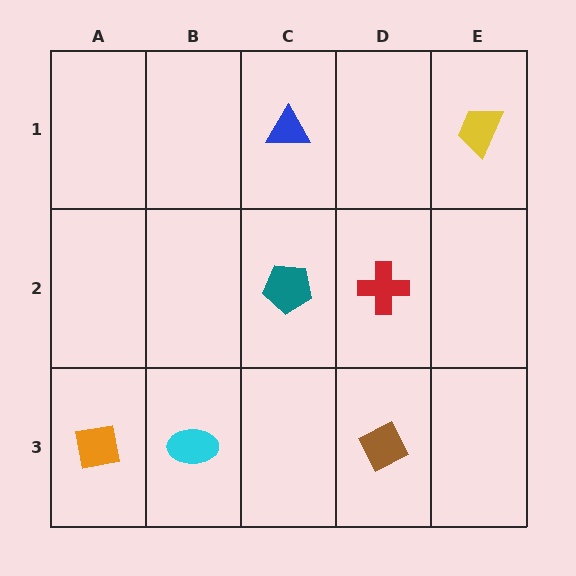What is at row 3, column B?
A cyan ellipse.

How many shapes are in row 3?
3 shapes.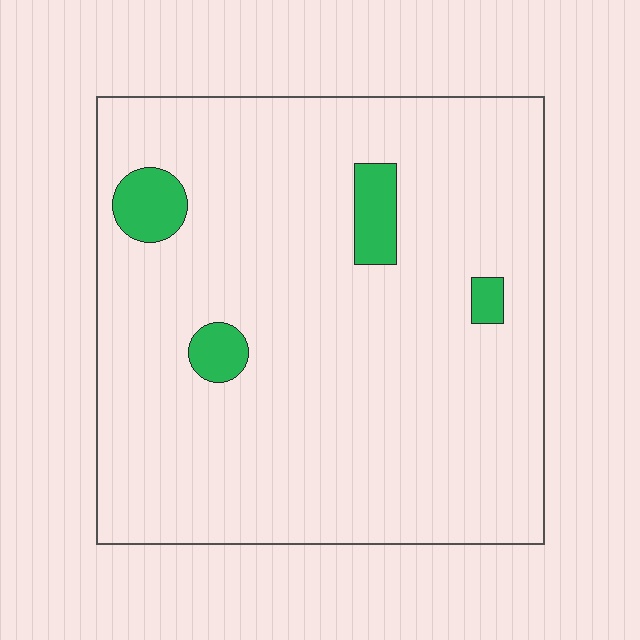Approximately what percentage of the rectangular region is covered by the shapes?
Approximately 5%.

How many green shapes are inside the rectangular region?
4.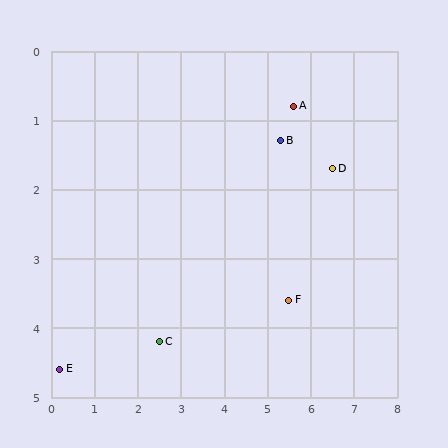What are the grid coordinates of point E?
Point E is at approximately (0.2, 4.6).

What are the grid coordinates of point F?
Point F is at approximately (5.5, 3.6).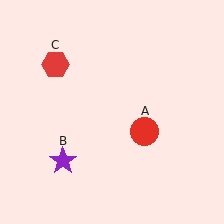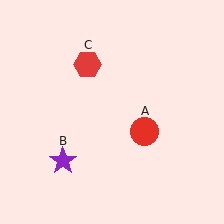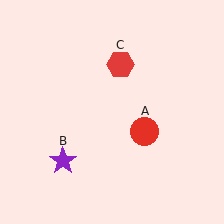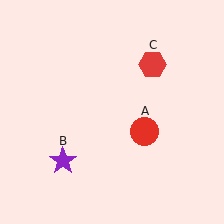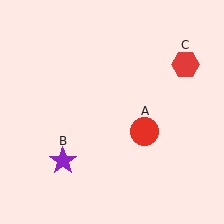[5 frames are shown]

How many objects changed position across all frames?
1 object changed position: red hexagon (object C).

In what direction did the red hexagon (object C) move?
The red hexagon (object C) moved right.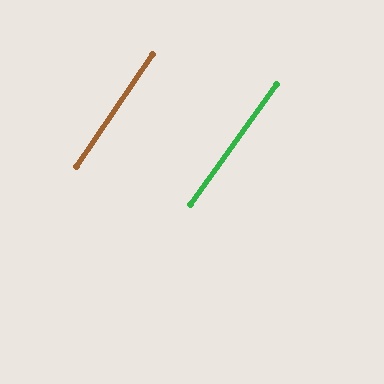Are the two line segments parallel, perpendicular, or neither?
Parallel — their directions differ by only 1.4°.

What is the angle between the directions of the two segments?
Approximately 1 degree.